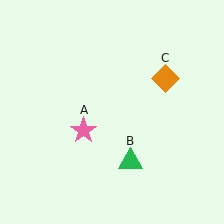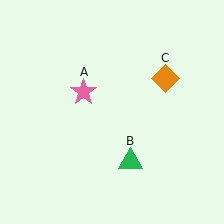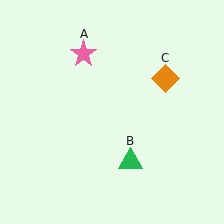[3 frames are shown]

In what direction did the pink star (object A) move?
The pink star (object A) moved up.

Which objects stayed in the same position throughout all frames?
Green triangle (object B) and orange diamond (object C) remained stationary.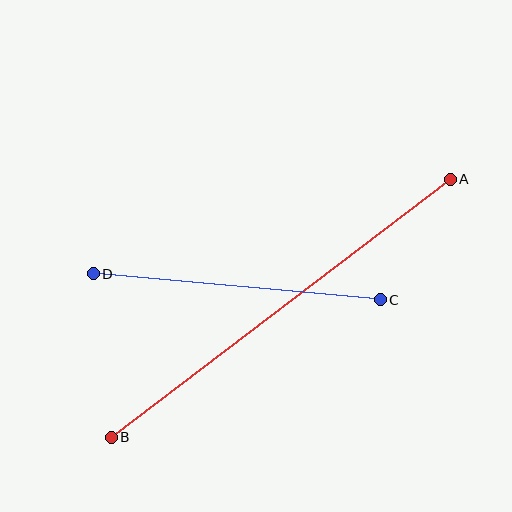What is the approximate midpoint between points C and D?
The midpoint is at approximately (237, 287) pixels.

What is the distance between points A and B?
The distance is approximately 426 pixels.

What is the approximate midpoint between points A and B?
The midpoint is at approximately (281, 308) pixels.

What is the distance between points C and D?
The distance is approximately 288 pixels.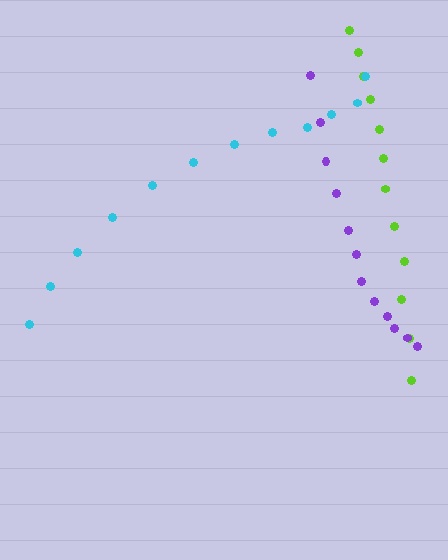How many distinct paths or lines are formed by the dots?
There are 3 distinct paths.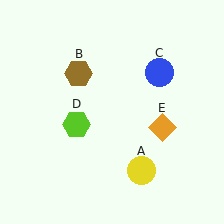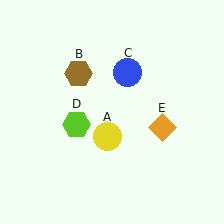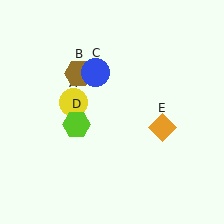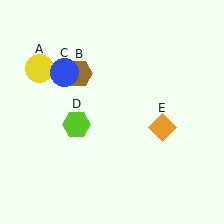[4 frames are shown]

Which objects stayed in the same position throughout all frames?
Brown hexagon (object B) and lime hexagon (object D) and orange diamond (object E) remained stationary.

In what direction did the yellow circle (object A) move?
The yellow circle (object A) moved up and to the left.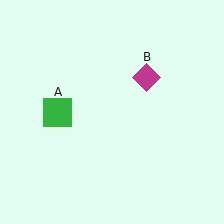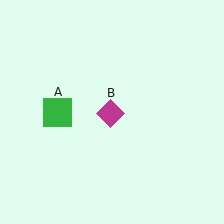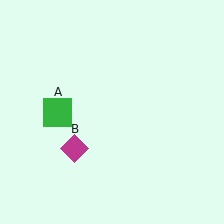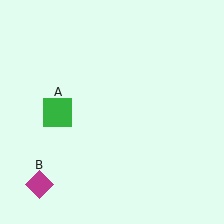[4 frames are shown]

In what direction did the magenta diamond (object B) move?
The magenta diamond (object B) moved down and to the left.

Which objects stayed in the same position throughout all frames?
Green square (object A) remained stationary.